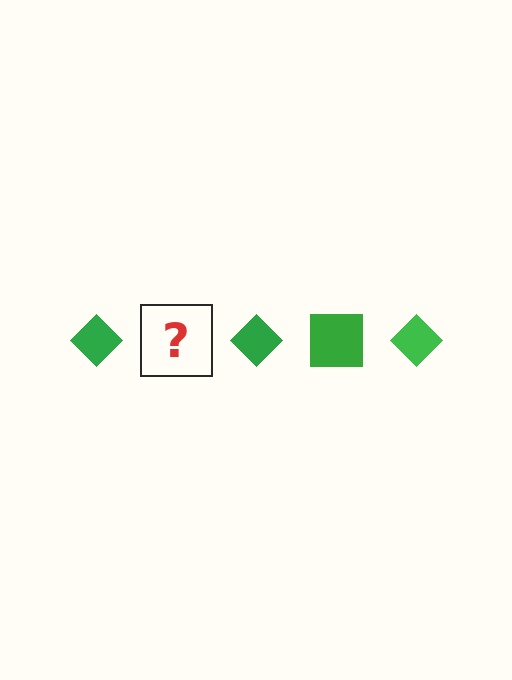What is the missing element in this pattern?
The missing element is a green square.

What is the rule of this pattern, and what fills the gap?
The rule is that the pattern cycles through diamond, square shapes in green. The gap should be filled with a green square.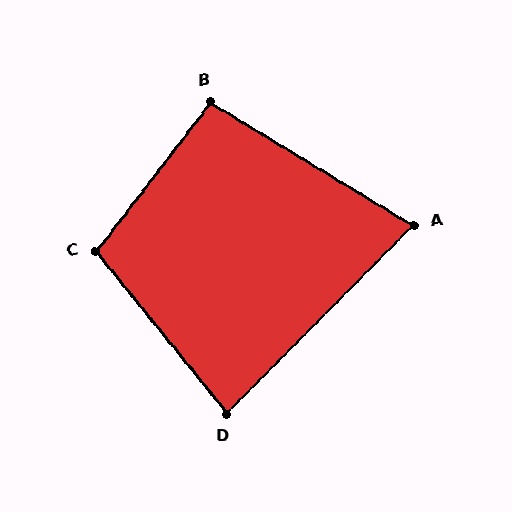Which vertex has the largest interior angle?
C, at approximately 104 degrees.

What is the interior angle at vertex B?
Approximately 96 degrees (obtuse).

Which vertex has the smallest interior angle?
A, at approximately 76 degrees.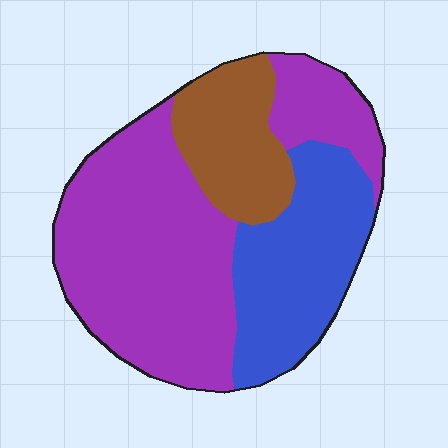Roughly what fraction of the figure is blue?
Blue takes up about one quarter (1/4) of the figure.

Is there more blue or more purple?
Purple.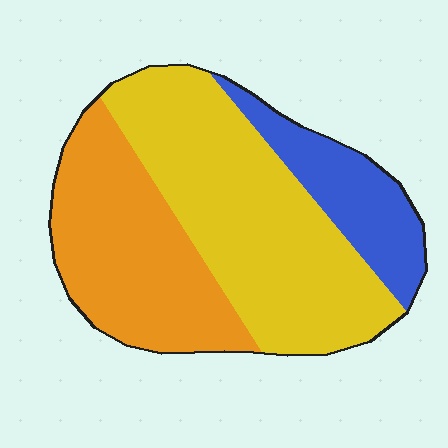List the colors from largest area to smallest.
From largest to smallest: yellow, orange, blue.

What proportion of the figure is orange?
Orange takes up about one third (1/3) of the figure.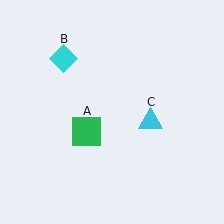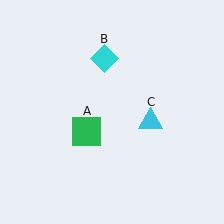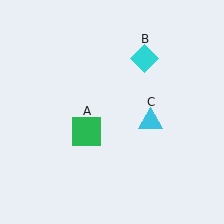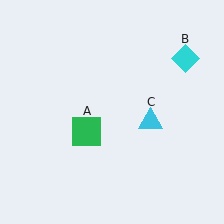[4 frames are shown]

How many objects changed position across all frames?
1 object changed position: cyan diamond (object B).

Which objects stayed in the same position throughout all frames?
Green square (object A) and cyan triangle (object C) remained stationary.